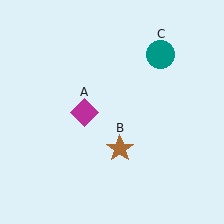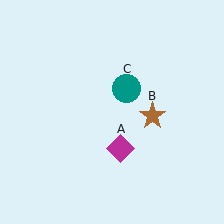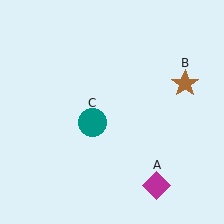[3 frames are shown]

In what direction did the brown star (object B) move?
The brown star (object B) moved up and to the right.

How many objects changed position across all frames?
3 objects changed position: magenta diamond (object A), brown star (object B), teal circle (object C).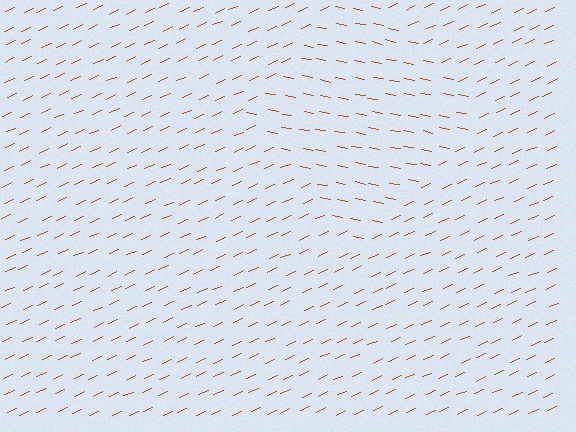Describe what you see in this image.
The image is filled with small brown line segments. A diamond region in the image has lines oriented differently from the surrounding lines, creating a visible texture boundary.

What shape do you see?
I see a diamond.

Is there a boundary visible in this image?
Yes, there is a texture boundary formed by a change in line orientation.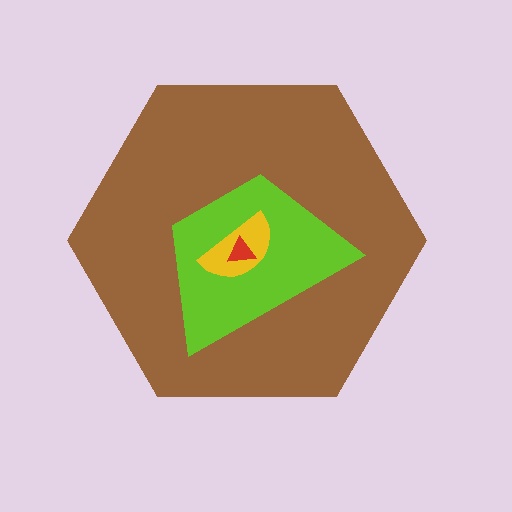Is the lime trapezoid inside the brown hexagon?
Yes.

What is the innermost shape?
The red triangle.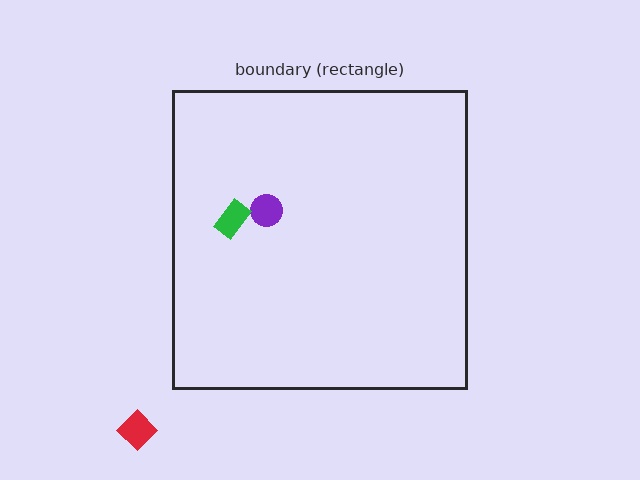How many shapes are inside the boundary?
2 inside, 1 outside.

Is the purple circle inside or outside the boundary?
Inside.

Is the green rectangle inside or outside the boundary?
Inside.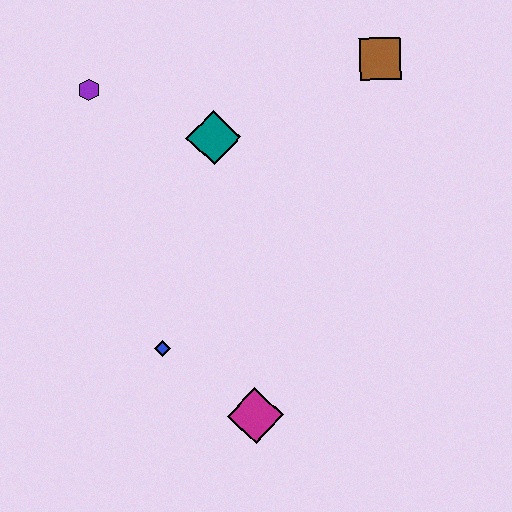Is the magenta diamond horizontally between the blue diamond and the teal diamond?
No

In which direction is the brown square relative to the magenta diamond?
The brown square is above the magenta diamond.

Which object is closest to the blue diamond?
The magenta diamond is closest to the blue diamond.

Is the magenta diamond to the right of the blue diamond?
Yes